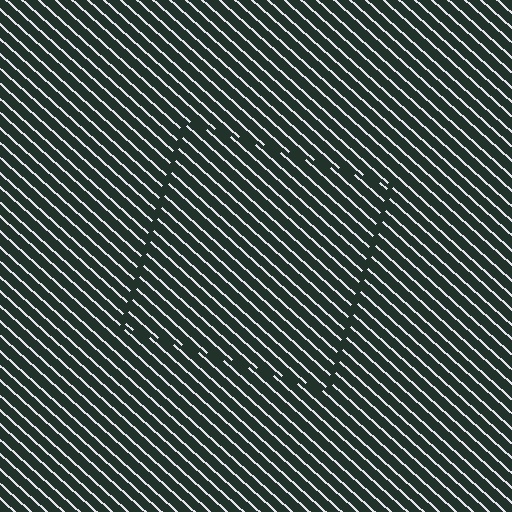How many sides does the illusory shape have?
4 sides — the line-ends trace a square.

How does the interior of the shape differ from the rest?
The interior of the shape contains the same grating, shifted by half a period — the contour is defined by the phase discontinuity where line-ends from the inner and outer gratings abut.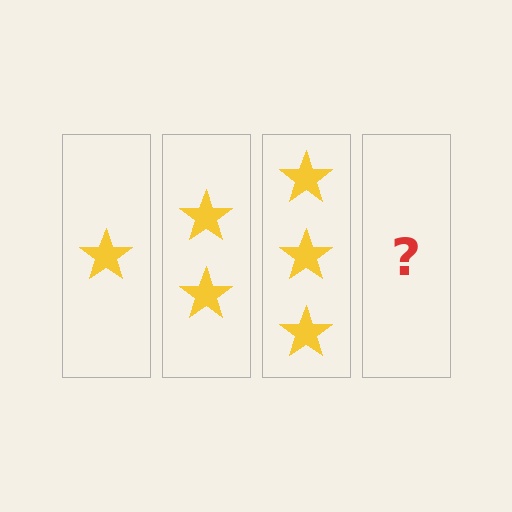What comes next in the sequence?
The next element should be 4 stars.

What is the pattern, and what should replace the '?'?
The pattern is that each step adds one more star. The '?' should be 4 stars.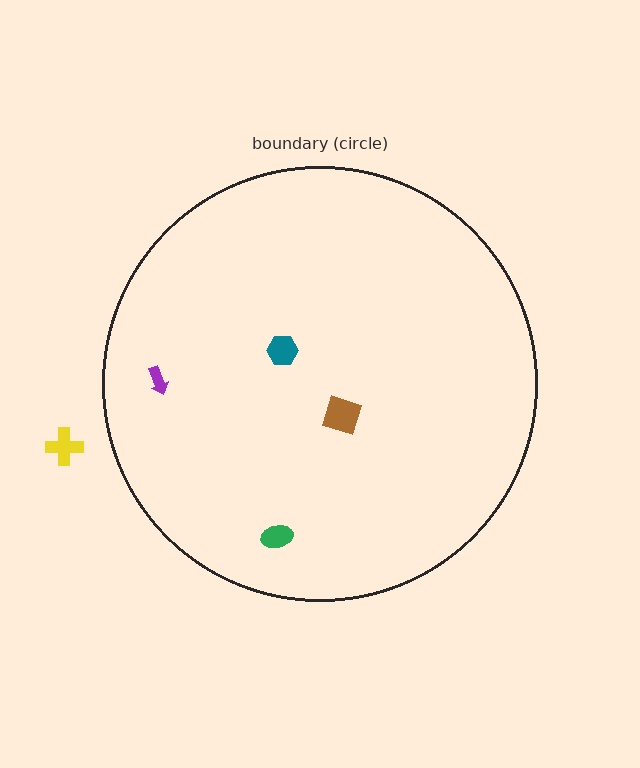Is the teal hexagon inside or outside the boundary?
Inside.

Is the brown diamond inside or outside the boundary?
Inside.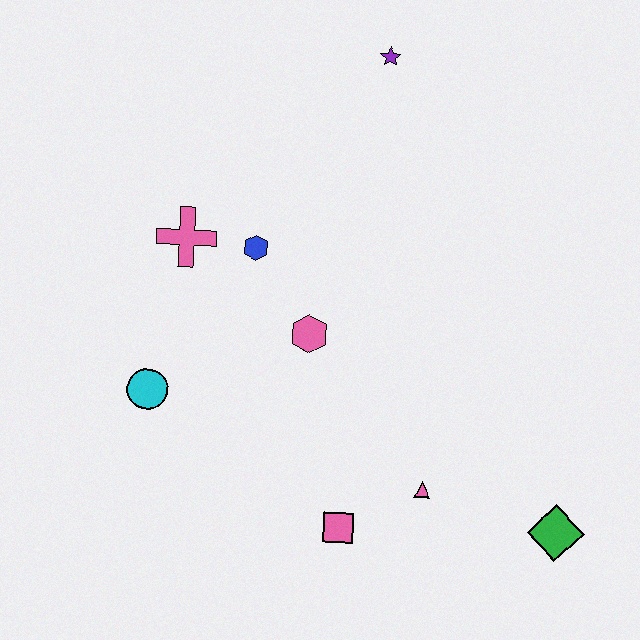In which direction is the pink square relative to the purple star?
The pink square is below the purple star.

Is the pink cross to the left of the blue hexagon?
Yes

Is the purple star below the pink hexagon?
No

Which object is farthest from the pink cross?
The green diamond is farthest from the pink cross.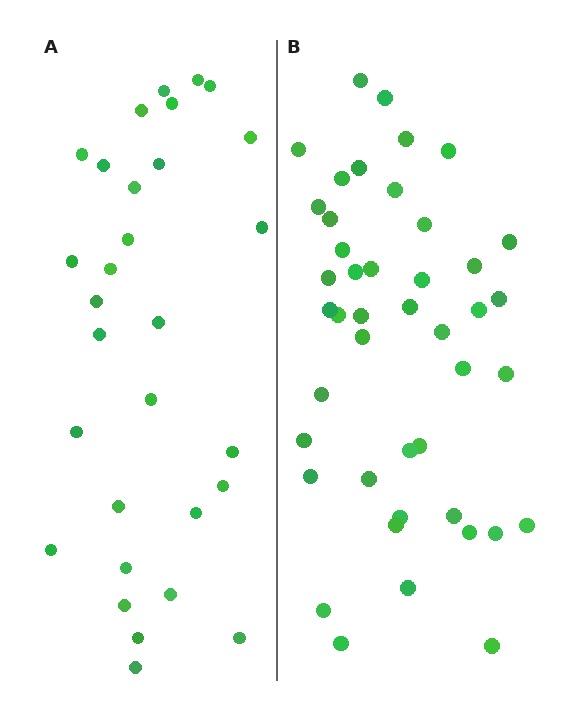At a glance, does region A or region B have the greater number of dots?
Region B (the right region) has more dots.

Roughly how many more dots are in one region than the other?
Region B has approximately 15 more dots than region A.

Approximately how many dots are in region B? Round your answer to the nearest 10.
About 40 dots. (The exact count is 44, which rounds to 40.)